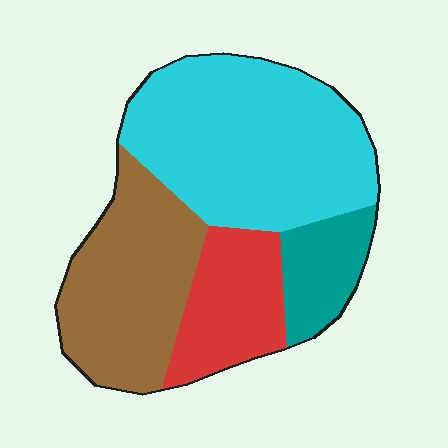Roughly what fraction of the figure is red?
Red takes up about one sixth (1/6) of the figure.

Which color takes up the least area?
Teal, at roughly 10%.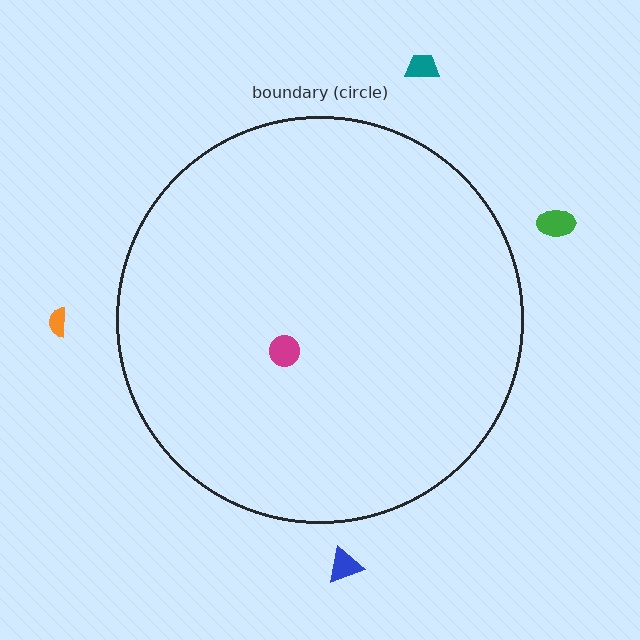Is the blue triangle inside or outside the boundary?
Outside.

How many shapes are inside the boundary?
1 inside, 4 outside.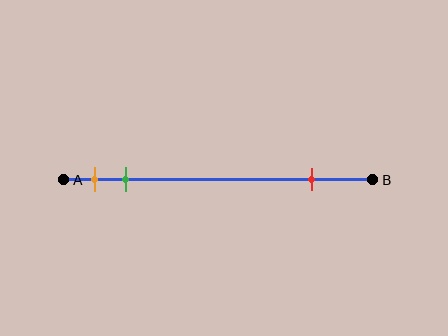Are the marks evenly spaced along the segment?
No, the marks are not evenly spaced.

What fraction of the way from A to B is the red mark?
The red mark is approximately 80% (0.8) of the way from A to B.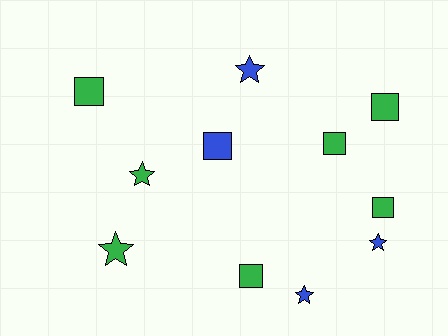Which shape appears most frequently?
Square, with 6 objects.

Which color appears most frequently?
Green, with 7 objects.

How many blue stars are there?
There are 3 blue stars.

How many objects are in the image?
There are 11 objects.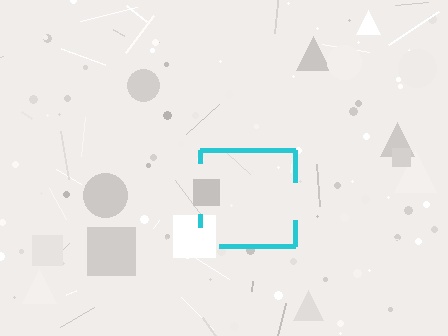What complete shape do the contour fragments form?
The contour fragments form a square.